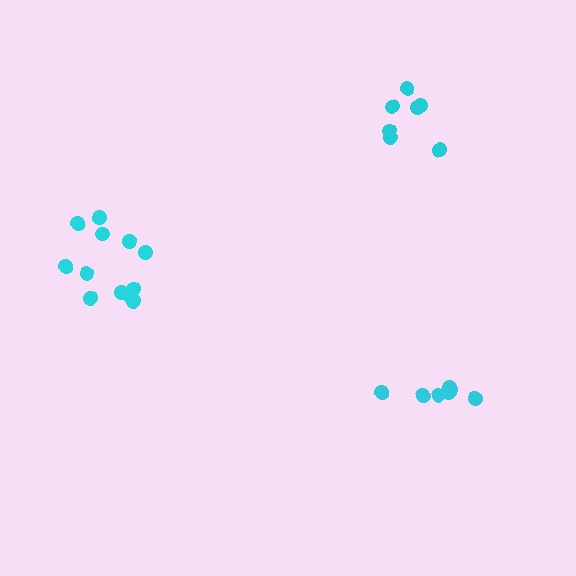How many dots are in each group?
Group 1: 7 dots, Group 2: 7 dots, Group 3: 12 dots (26 total).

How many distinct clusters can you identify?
There are 3 distinct clusters.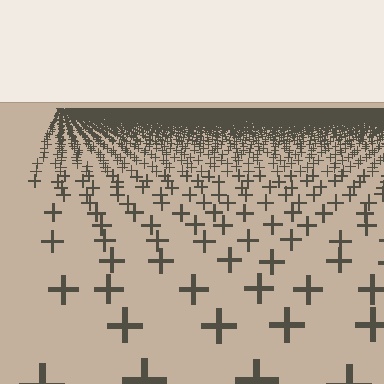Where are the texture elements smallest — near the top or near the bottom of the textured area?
Near the top.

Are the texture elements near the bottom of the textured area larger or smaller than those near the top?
Larger. Near the bottom, elements are closer to the viewer and appear at a bigger on-screen size.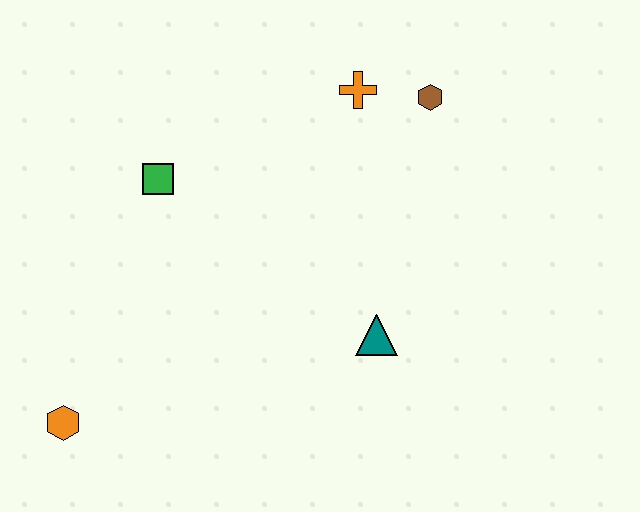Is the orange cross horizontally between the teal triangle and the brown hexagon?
No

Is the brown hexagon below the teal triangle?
No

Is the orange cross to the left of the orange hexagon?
No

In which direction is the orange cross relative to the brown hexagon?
The orange cross is to the left of the brown hexagon.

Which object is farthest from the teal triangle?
The orange hexagon is farthest from the teal triangle.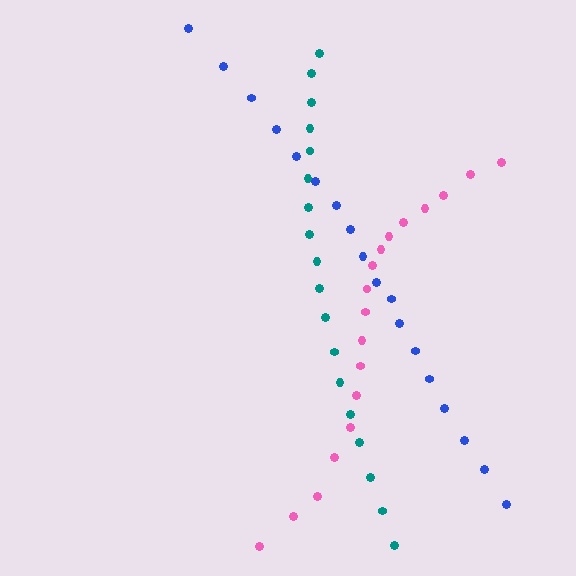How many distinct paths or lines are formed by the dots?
There are 3 distinct paths.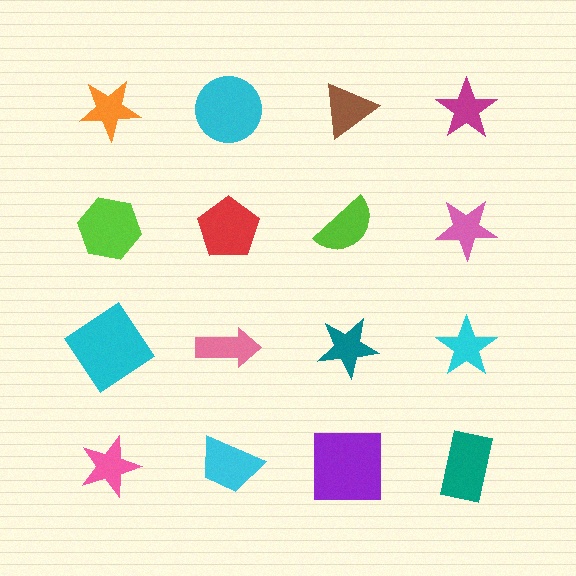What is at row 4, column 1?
A pink star.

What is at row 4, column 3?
A purple square.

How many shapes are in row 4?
4 shapes.